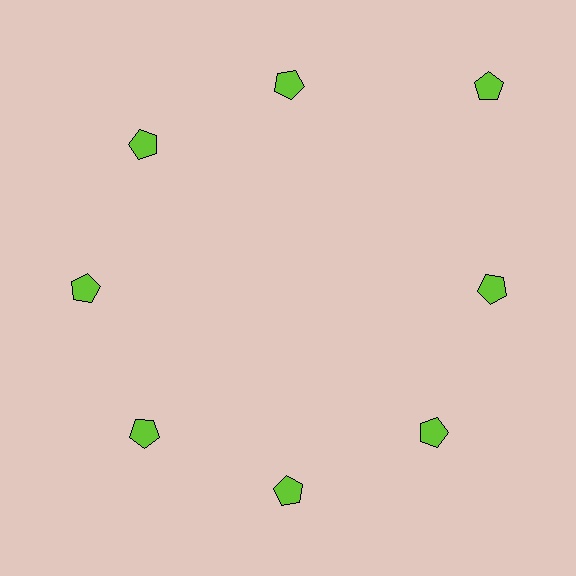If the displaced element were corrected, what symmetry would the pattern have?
It would have 8-fold rotational symmetry — the pattern would map onto itself every 45 degrees.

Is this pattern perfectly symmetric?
No. The 8 lime pentagons are arranged in a ring, but one element near the 2 o'clock position is pushed outward from the center, breaking the 8-fold rotational symmetry.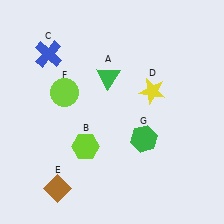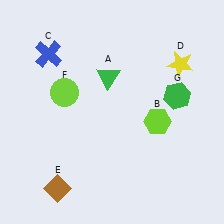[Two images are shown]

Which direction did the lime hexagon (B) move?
The lime hexagon (B) moved right.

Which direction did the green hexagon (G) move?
The green hexagon (G) moved up.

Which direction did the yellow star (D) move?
The yellow star (D) moved right.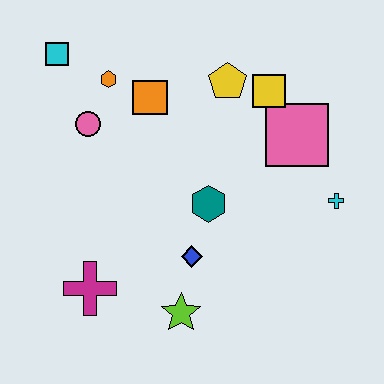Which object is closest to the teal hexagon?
The blue diamond is closest to the teal hexagon.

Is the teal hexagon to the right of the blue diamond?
Yes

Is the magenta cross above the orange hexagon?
No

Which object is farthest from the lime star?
The cyan square is farthest from the lime star.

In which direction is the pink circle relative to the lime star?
The pink circle is above the lime star.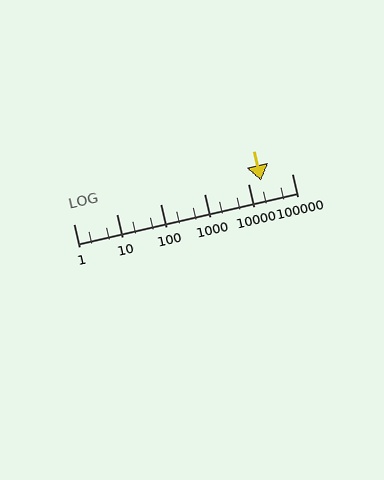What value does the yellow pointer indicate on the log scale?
The pointer indicates approximately 20000.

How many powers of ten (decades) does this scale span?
The scale spans 5 decades, from 1 to 100000.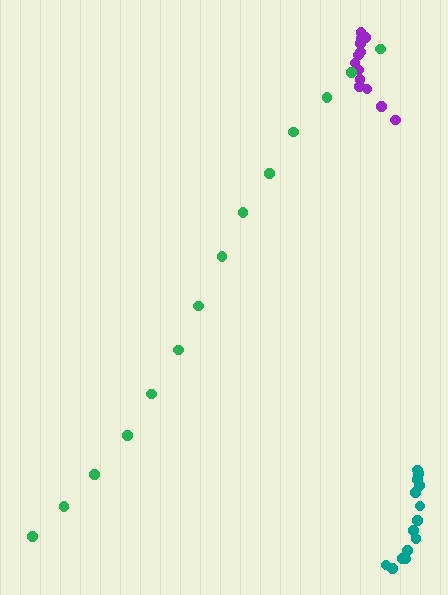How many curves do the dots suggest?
There are 3 distinct paths.